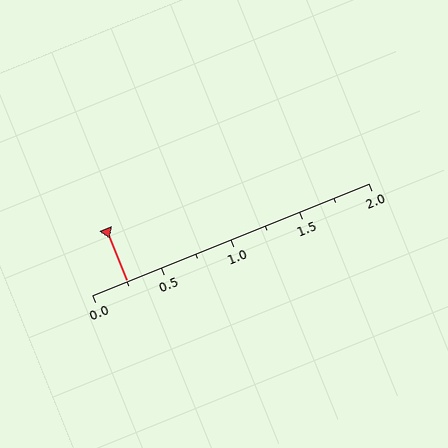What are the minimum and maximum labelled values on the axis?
The axis runs from 0.0 to 2.0.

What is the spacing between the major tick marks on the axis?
The major ticks are spaced 0.5 apart.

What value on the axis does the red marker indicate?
The marker indicates approximately 0.25.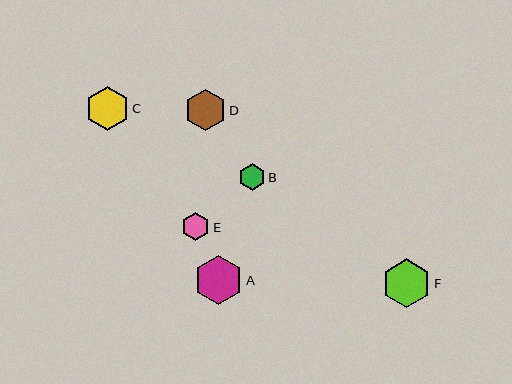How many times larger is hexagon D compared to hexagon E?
Hexagon D is approximately 1.5 times the size of hexagon E.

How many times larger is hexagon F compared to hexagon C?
Hexagon F is approximately 1.1 times the size of hexagon C.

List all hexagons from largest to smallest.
From largest to smallest: F, A, C, D, E, B.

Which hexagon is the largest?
Hexagon F is the largest with a size of approximately 49 pixels.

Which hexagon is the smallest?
Hexagon B is the smallest with a size of approximately 26 pixels.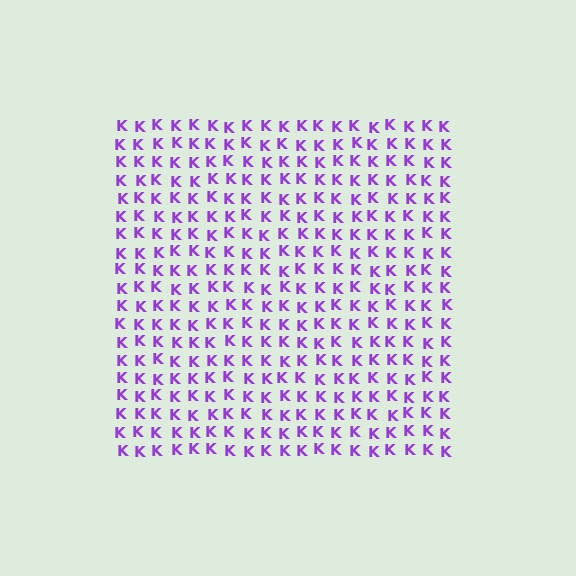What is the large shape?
The large shape is a square.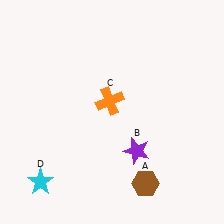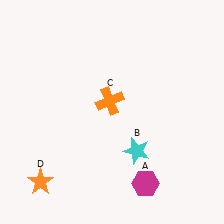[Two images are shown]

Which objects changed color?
A changed from brown to magenta. B changed from purple to cyan. D changed from cyan to orange.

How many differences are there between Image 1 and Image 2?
There are 3 differences between the two images.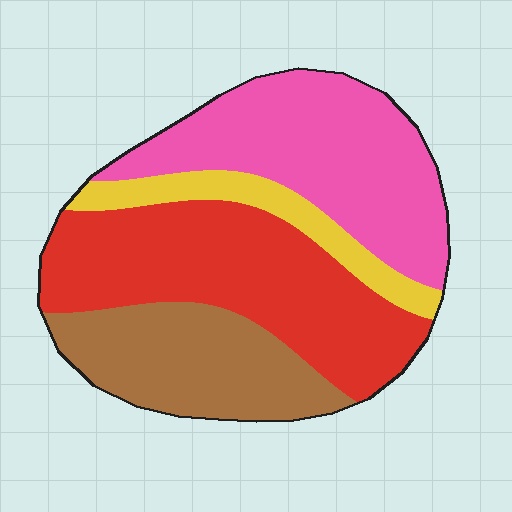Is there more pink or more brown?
Pink.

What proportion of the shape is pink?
Pink covers about 30% of the shape.